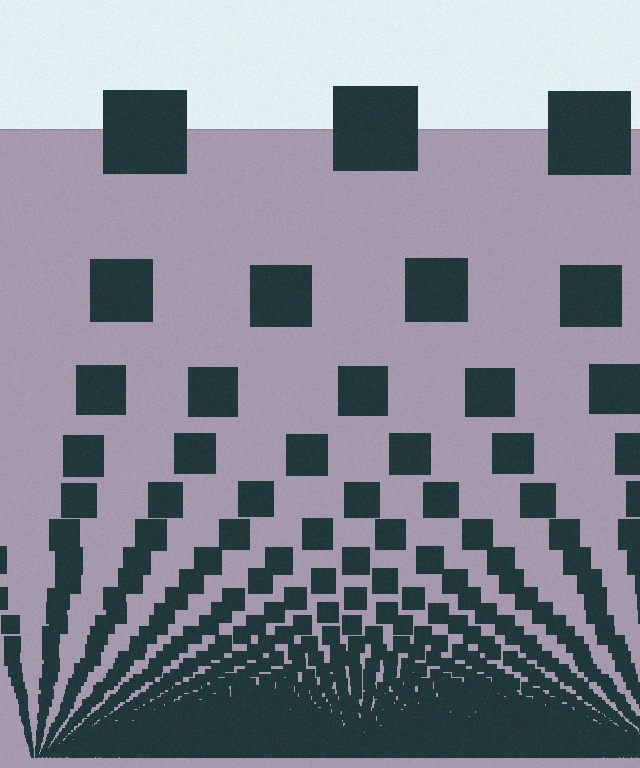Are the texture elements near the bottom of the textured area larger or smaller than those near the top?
Smaller. The gradient is inverted — elements near the bottom are smaller and denser.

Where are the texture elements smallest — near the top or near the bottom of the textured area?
Near the bottom.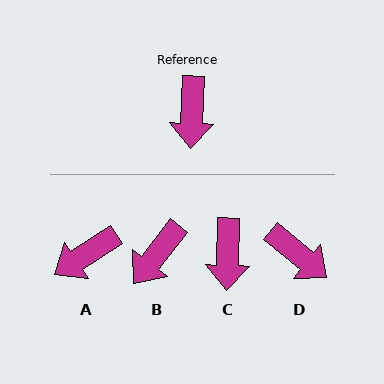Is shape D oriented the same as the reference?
No, it is off by about 53 degrees.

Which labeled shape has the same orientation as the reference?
C.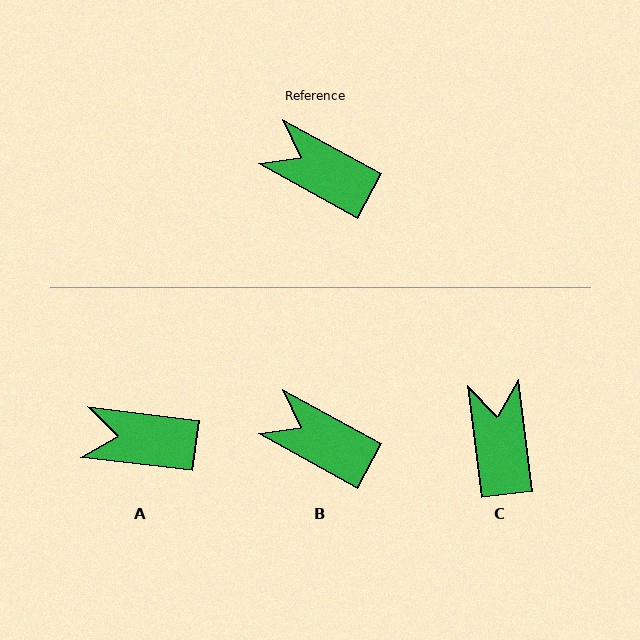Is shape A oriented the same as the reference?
No, it is off by about 22 degrees.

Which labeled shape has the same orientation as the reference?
B.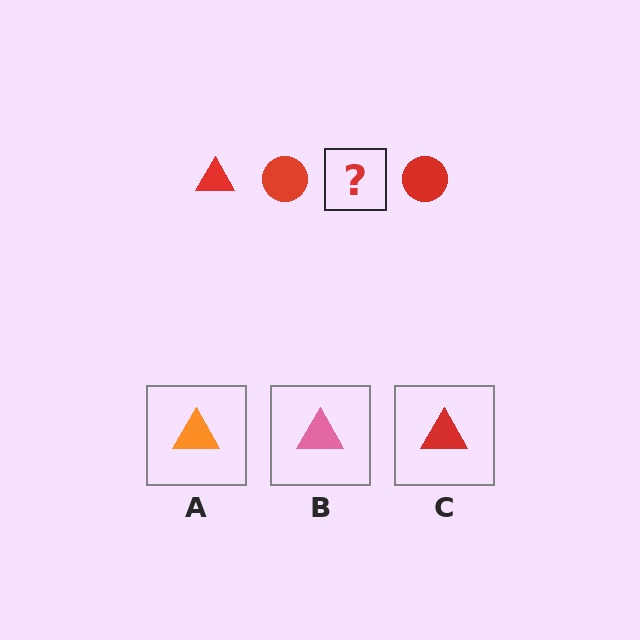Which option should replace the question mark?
Option C.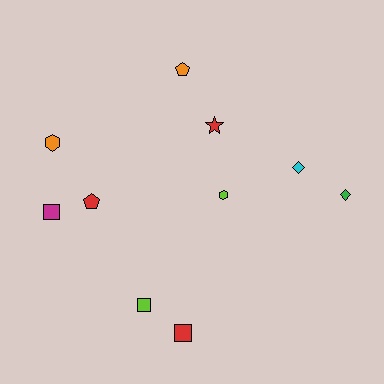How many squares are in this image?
There are 3 squares.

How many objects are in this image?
There are 10 objects.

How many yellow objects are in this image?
There are no yellow objects.